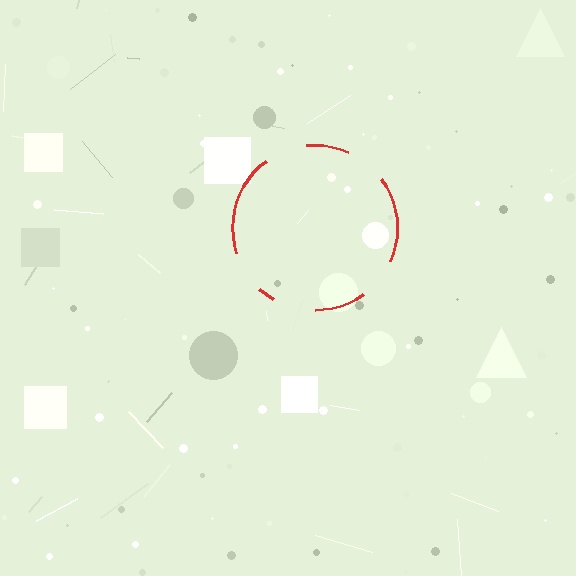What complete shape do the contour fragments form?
The contour fragments form a circle.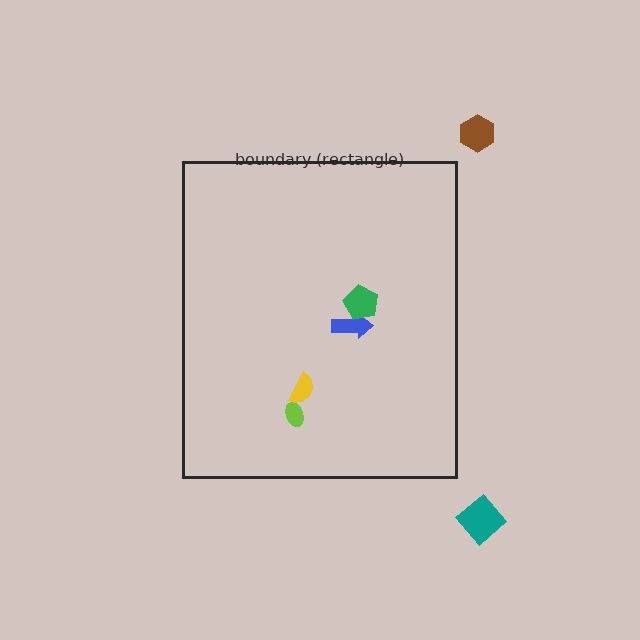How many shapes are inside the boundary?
4 inside, 2 outside.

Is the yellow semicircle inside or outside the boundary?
Inside.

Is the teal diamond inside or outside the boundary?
Outside.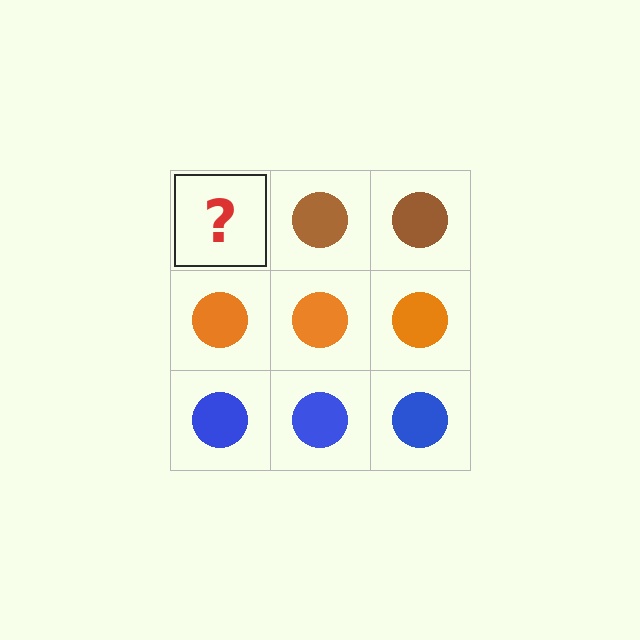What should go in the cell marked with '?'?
The missing cell should contain a brown circle.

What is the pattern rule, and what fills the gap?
The rule is that each row has a consistent color. The gap should be filled with a brown circle.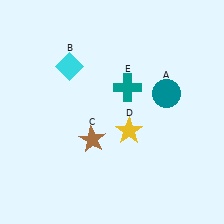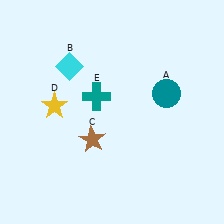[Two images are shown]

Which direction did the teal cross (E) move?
The teal cross (E) moved left.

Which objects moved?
The objects that moved are: the yellow star (D), the teal cross (E).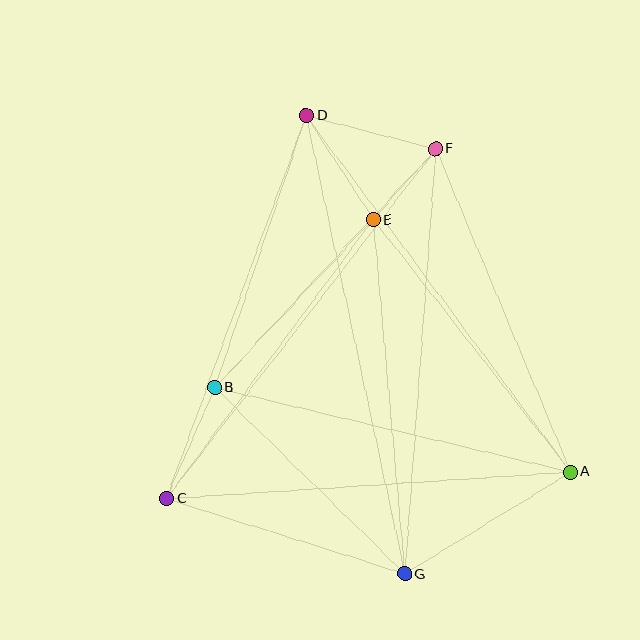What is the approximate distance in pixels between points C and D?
The distance between C and D is approximately 408 pixels.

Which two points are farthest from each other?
Points D and G are farthest from each other.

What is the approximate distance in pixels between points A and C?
The distance between A and C is approximately 405 pixels.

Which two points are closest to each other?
Points E and F are closest to each other.